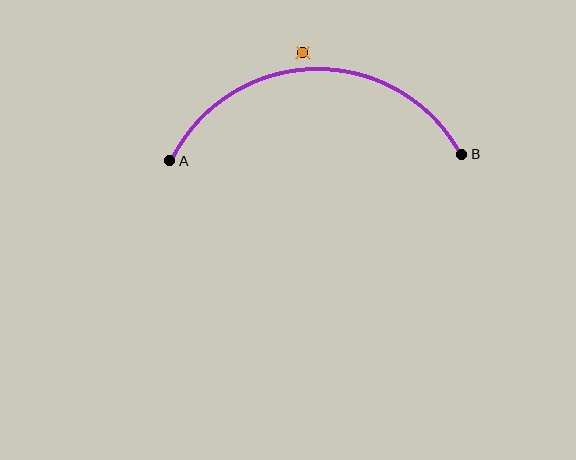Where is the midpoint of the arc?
The arc midpoint is the point on the curve farthest from the straight line joining A and B. It sits above that line.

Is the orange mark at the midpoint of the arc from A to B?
No — the orange mark does not lie on the arc at all. It sits slightly outside the curve.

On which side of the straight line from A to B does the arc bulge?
The arc bulges above the straight line connecting A and B.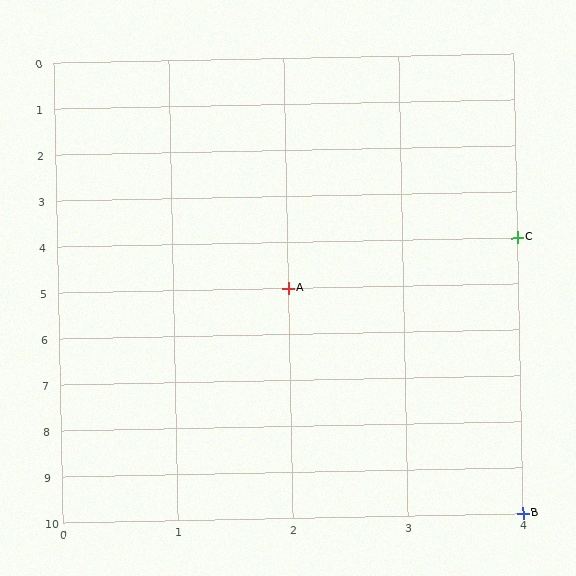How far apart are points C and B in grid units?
Points C and B are 6 rows apart.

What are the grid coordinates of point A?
Point A is at grid coordinates (2, 5).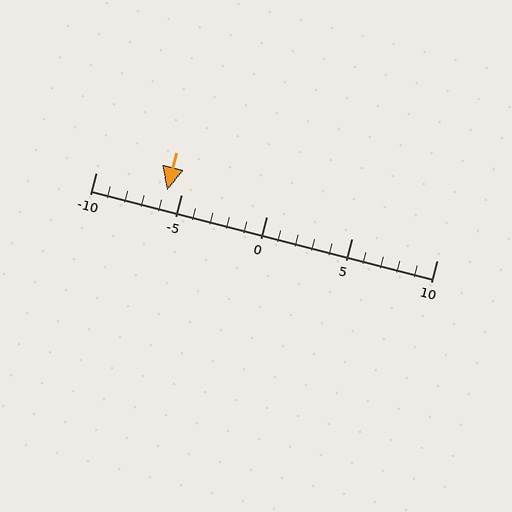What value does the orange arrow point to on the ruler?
The orange arrow points to approximately -6.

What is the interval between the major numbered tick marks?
The major tick marks are spaced 5 units apart.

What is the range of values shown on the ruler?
The ruler shows values from -10 to 10.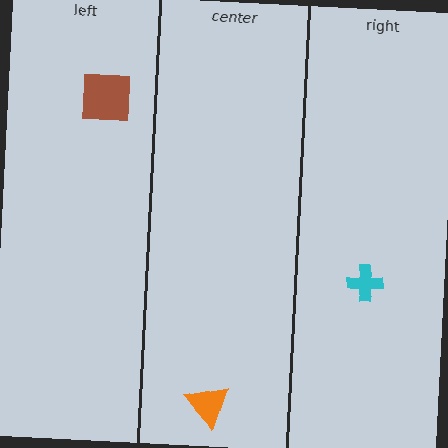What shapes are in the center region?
The orange triangle.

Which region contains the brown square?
The left region.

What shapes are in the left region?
The brown square.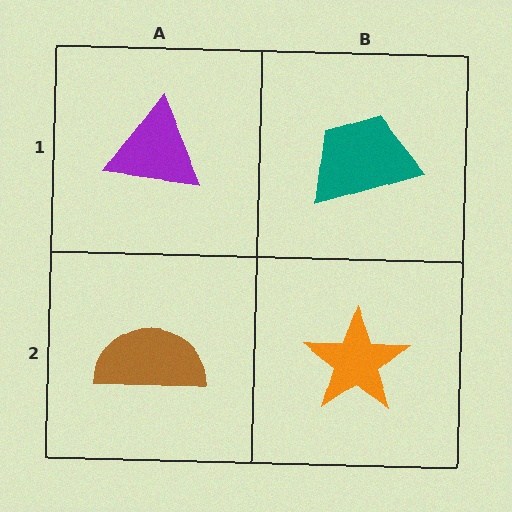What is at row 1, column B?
A teal trapezoid.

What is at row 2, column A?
A brown semicircle.